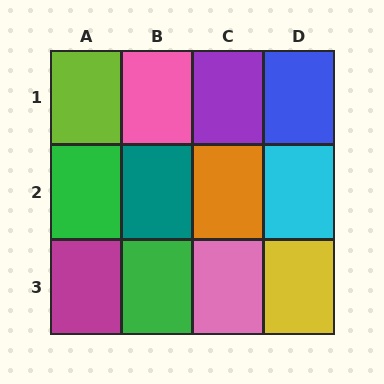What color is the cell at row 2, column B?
Teal.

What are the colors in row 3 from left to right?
Magenta, green, pink, yellow.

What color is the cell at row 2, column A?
Green.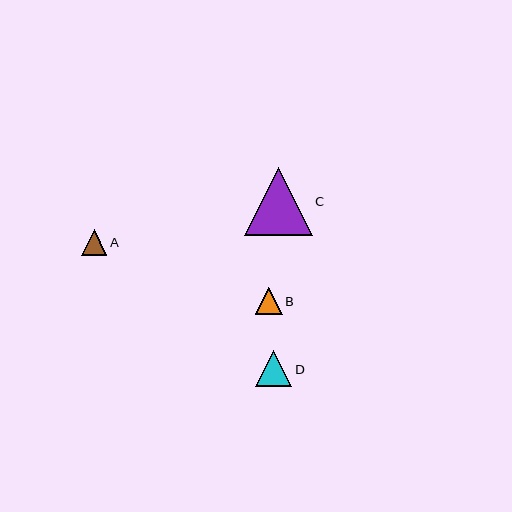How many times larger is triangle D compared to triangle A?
Triangle D is approximately 1.4 times the size of triangle A.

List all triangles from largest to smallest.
From largest to smallest: C, D, B, A.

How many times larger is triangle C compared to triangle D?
Triangle C is approximately 1.9 times the size of triangle D.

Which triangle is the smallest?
Triangle A is the smallest with a size of approximately 25 pixels.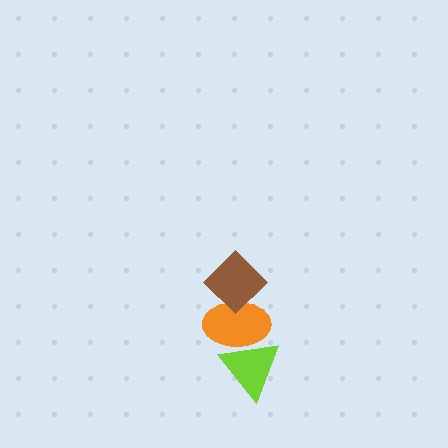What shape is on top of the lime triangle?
The orange ellipse is on top of the lime triangle.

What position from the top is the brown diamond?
The brown diamond is 1st from the top.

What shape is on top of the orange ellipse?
The brown diamond is on top of the orange ellipse.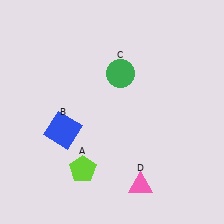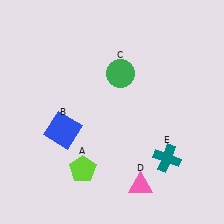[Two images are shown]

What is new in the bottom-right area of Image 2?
A teal cross (E) was added in the bottom-right area of Image 2.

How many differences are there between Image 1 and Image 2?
There is 1 difference between the two images.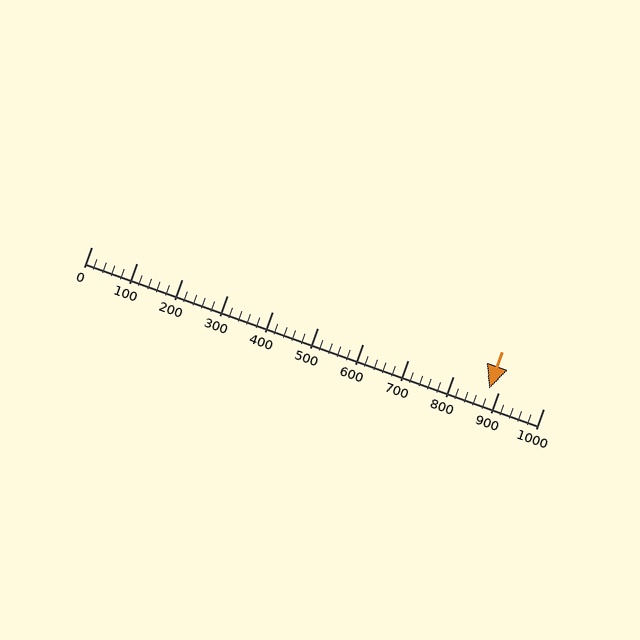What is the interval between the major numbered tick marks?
The major tick marks are spaced 100 units apart.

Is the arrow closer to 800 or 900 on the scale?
The arrow is closer to 900.